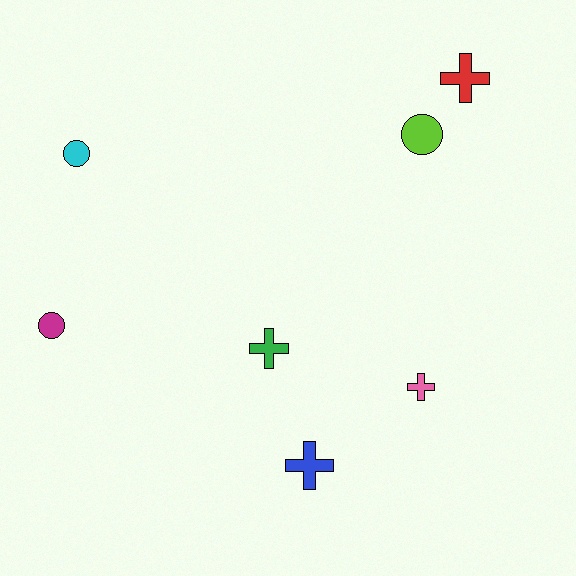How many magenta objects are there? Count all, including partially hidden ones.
There is 1 magenta object.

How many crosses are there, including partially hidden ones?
There are 4 crosses.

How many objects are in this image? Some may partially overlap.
There are 7 objects.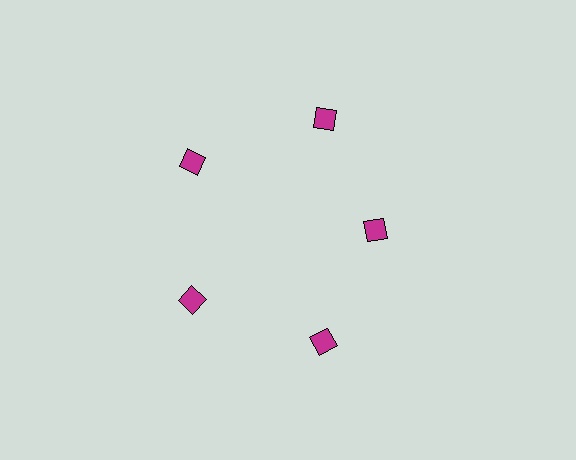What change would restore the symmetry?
The symmetry would be restored by moving it outward, back onto the ring so that all 5 squares sit at equal angles and equal distance from the center.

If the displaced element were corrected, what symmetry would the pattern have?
It would have 5-fold rotational symmetry — the pattern would map onto itself every 72 degrees.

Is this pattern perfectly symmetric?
No. The 5 magenta squares are arranged in a ring, but one element near the 3 o'clock position is pulled inward toward the center, breaking the 5-fold rotational symmetry.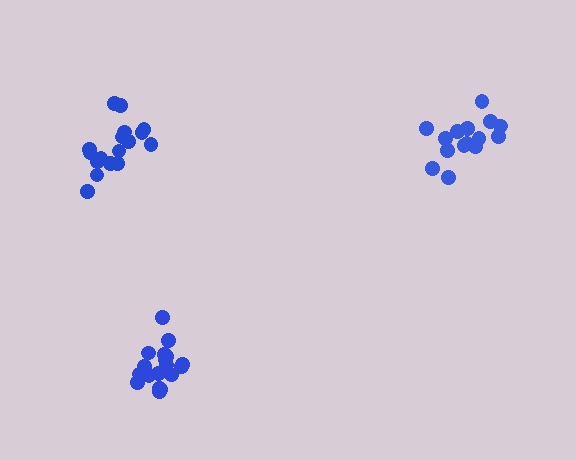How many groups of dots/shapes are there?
There are 3 groups.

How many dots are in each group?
Group 1: 17 dots, Group 2: 18 dots, Group 3: 15 dots (50 total).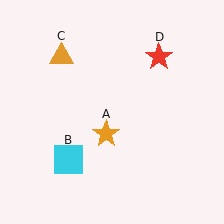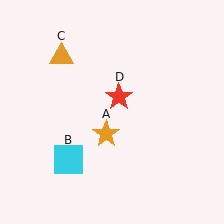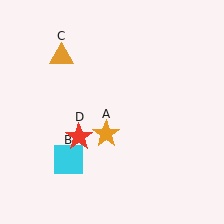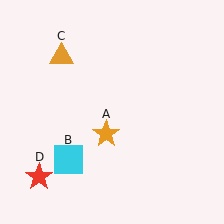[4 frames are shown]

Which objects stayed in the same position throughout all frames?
Orange star (object A) and cyan square (object B) and orange triangle (object C) remained stationary.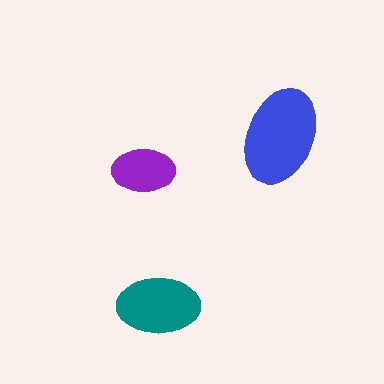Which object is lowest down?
The teal ellipse is bottommost.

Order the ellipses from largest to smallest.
the blue one, the teal one, the purple one.